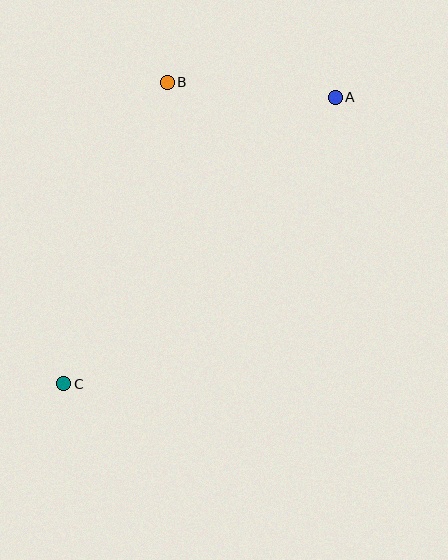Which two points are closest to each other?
Points A and B are closest to each other.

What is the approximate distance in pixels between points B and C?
The distance between B and C is approximately 319 pixels.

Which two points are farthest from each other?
Points A and C are farthest from each other.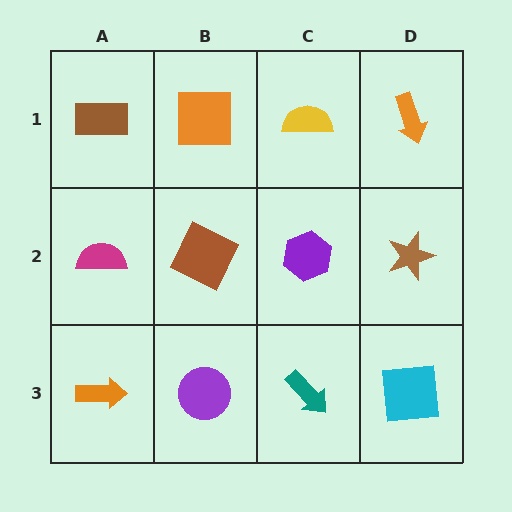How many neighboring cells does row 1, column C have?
3.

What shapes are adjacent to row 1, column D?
A brown star (row 2, column D), a yellow semicircle (row 1, column C).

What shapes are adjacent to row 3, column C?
A purple hexagon (row 2, column C), a purple circle (row 3, column B), a cyan square (row 3, column D).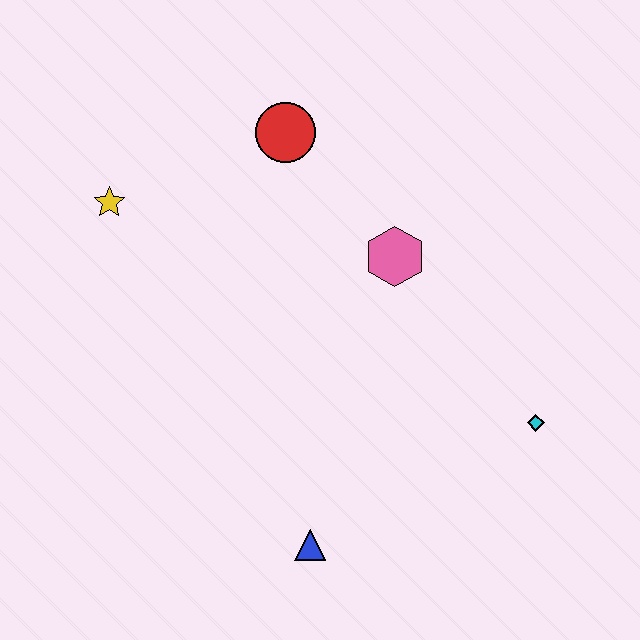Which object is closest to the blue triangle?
The cyan diamond is closest to the blue triangle.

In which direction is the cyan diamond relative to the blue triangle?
The cyan diamond is to the right of the blue triangle.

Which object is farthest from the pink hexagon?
The blue triangle is farthest from the pink hexagon.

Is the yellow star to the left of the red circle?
Yes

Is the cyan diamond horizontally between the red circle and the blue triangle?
No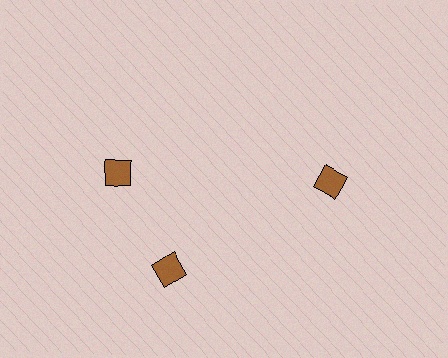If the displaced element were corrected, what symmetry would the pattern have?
It would have 3-fold rotational symmetry — the pattern would map onto itself every 120 degrees.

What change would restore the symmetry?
The symmetry would be restored by rotating it back into even spacing with its neighbors so that all 3 diamonds sit at equal angles and equal distance from the center.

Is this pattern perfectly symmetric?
No. The 3 brown diamonds are arranged in a ring, but one element near the 11 o'clock position is rotated out of alignment along the ring, breaking the 3-fold rotational symmetry.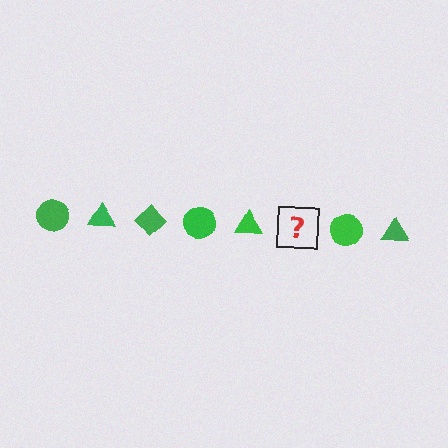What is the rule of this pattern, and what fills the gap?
The rule is that the pattern cycles through circle, triangle, diamond shapes in green. The gap should be filled with a green diamond.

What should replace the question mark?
The question mark should be replaced with a green diamond.